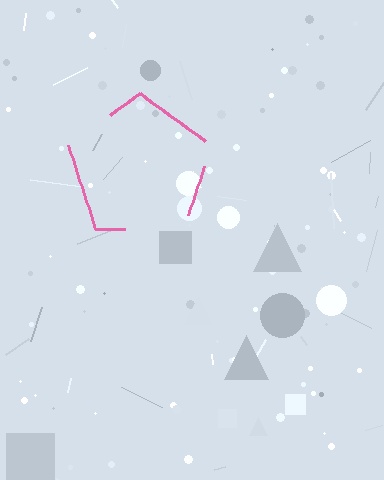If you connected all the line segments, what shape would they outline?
They would outline a pentagon.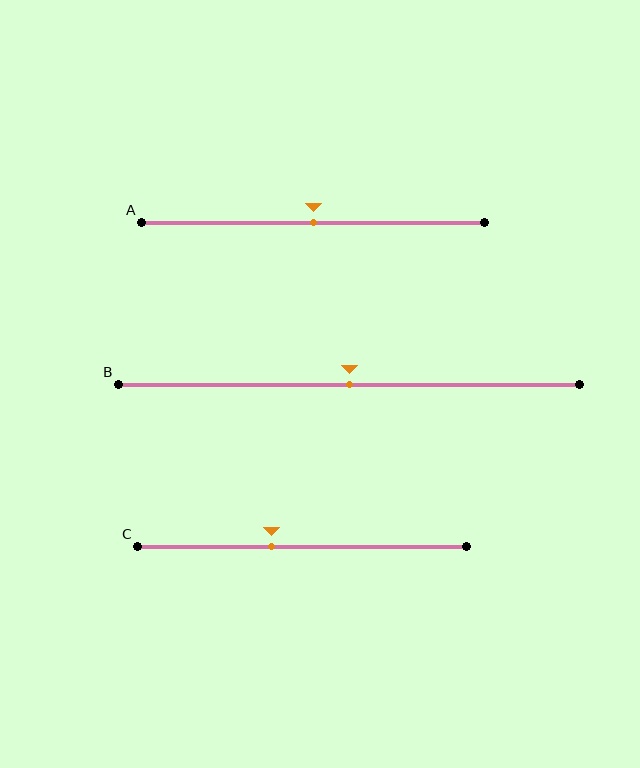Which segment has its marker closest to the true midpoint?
Segment A has its marker closest to the true midpoint.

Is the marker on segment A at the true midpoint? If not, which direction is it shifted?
Yes, the marker on segment A is at the true midpoint.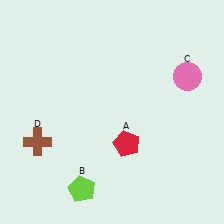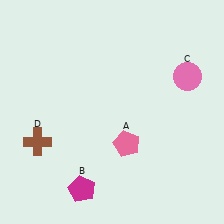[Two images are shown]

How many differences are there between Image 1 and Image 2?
There are 2 differences between the two images.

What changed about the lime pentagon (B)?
In Image 1, B is lime. In Image 2, it changed to magenta.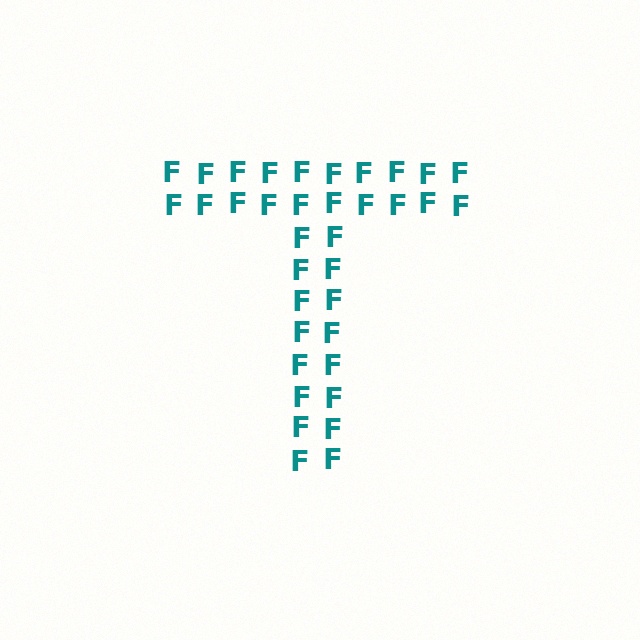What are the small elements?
The small elements are letter F's.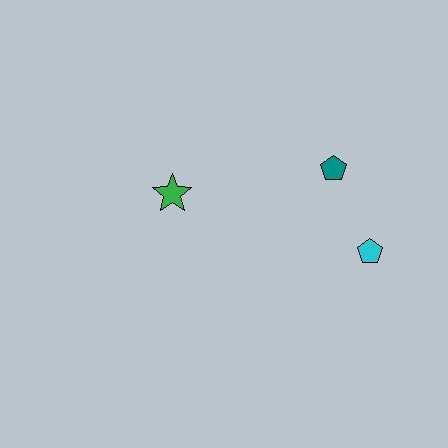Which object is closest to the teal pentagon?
The cyan pentagon is closest to the teal pentagon.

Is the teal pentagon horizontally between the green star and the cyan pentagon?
Yes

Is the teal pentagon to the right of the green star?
Yes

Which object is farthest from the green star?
The cyan pentagon is farthest from the green star.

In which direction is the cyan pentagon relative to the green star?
The cyan pentagon is to the right of the green star.